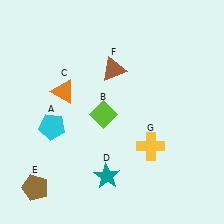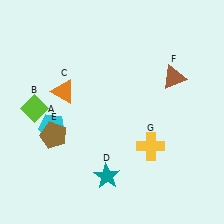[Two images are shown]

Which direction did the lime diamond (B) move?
The lime diamond (B) moved left.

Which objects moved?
The objects that moved are: the lime diamond (B), the brown pentagon (E), the brown triangle (F).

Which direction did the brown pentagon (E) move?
The brown pentagon (E) moved up.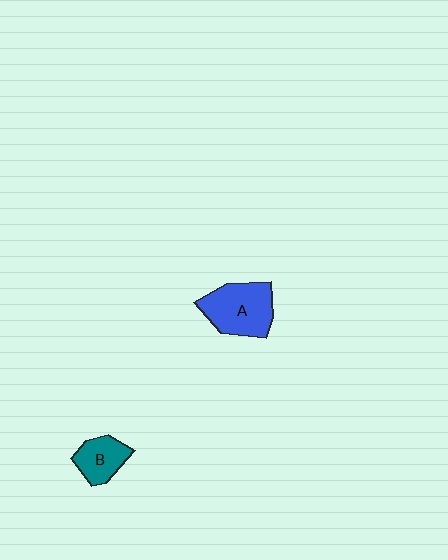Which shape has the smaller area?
Shape B (teal).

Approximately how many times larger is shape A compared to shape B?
Approximately 1.7 times.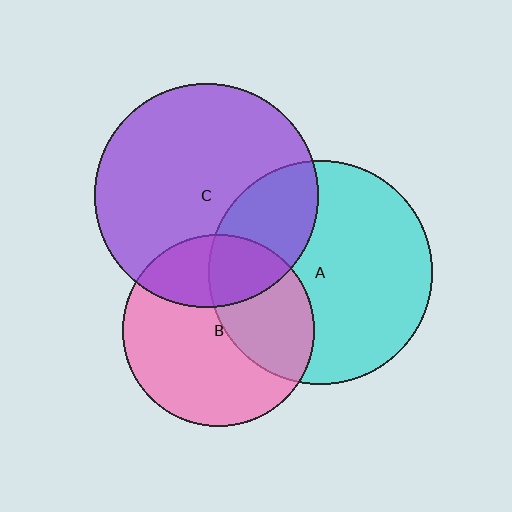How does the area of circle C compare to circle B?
Approximately 1.4 times.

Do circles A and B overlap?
Yes.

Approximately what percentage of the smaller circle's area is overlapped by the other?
Approximately 40%.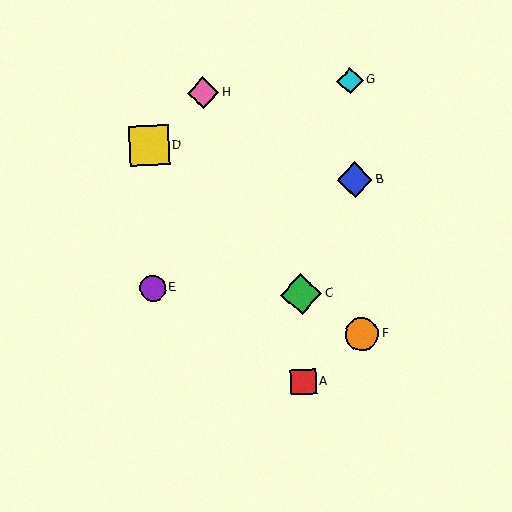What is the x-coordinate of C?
Object C is at x≈301.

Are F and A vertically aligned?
No, F is at x≈362 and A is at x≈303.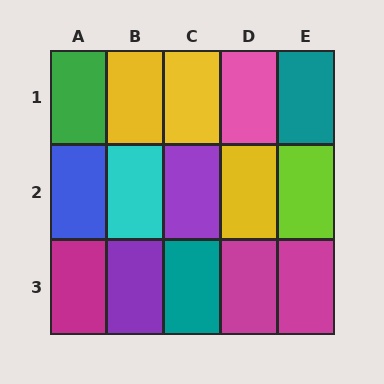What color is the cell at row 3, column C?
Teal.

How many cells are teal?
2 cells are teal.